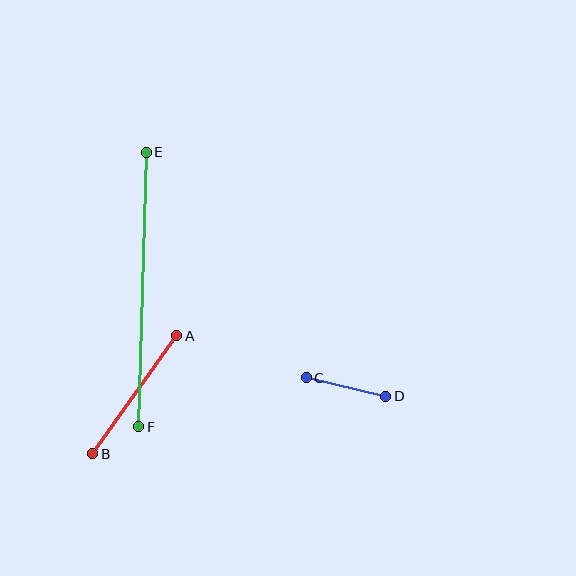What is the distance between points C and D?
The distance is approximately 82 pixels.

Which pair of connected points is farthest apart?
Points E and F are farthest apart.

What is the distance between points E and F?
The distance is approximately 275 pixels.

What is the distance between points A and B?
The distance is approximately 145 pixels.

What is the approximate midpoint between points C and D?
The midpoint is at approximately (346, 387) pixels.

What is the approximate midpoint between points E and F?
The midpoint is at approximately (142, 289) pixels.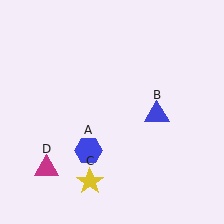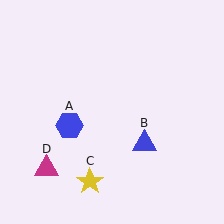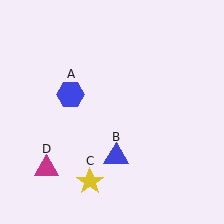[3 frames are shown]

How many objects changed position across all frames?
2 objects changed position: blue hexagon (object A), blue triangle (object B).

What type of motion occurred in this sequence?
The blue hexagon (object A), blue triangle (object B) rotated clockwise around the center of the scene.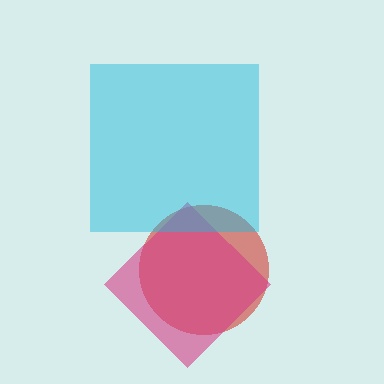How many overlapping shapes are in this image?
There are 3 overlapping shapes in the image.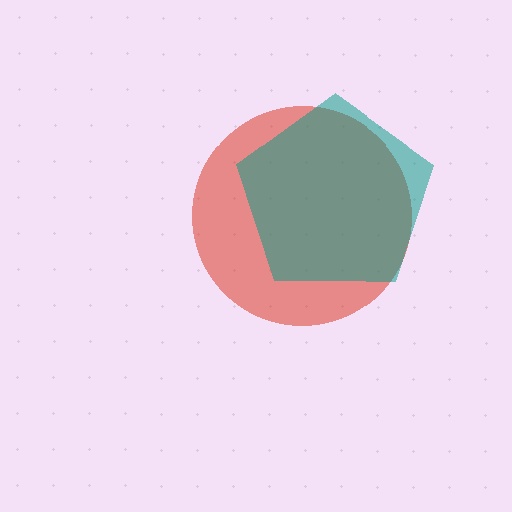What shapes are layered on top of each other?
The layered shapes are: a red circle, a teal pentagon.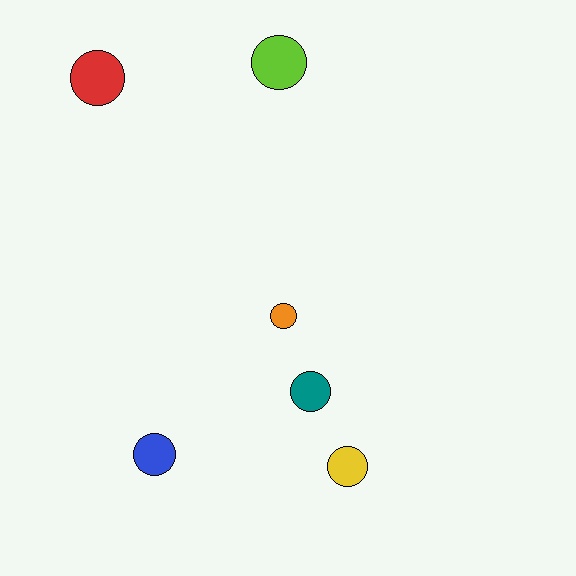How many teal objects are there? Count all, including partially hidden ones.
There is 1 teal object.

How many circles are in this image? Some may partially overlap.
There are 6 circles.